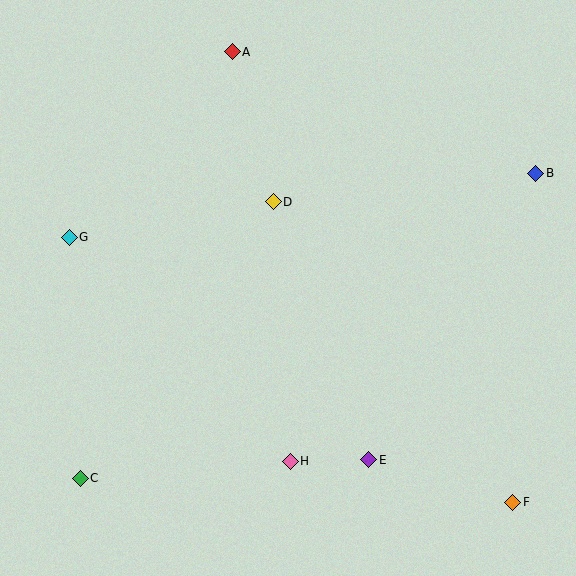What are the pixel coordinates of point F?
Point F is at (513, 502).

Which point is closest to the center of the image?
Point D at (273, 202) is closest to the center.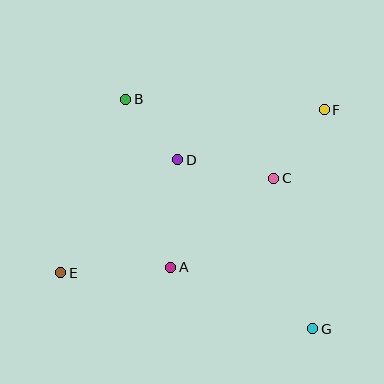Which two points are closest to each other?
Points B and D are closest to each other.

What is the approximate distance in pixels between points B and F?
The distance between B and F is approximately 199 pixels.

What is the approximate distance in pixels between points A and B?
The distance between A and B is approximately 174 pixels.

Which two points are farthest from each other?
Points E and F are farthest from each other.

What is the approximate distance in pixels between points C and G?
The distance between C and G is approximately 155 pixels.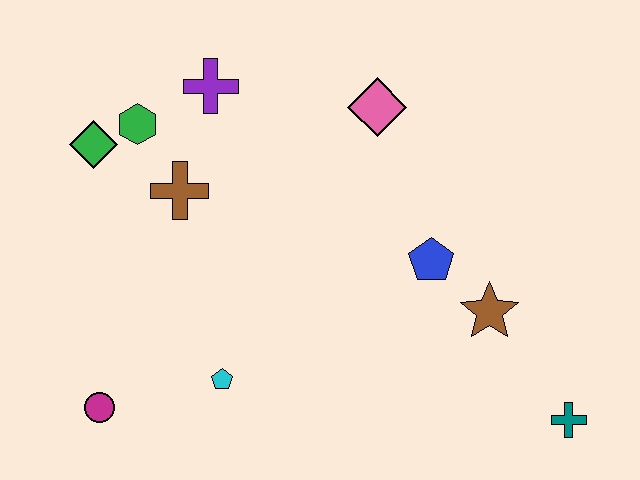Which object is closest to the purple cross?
The green hexagon is closest to the purple cross.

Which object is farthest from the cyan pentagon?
The teal cross is farthest from the cyan pentagon.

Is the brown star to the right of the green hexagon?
Yes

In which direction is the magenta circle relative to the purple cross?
The magenta circle is below the purple cross.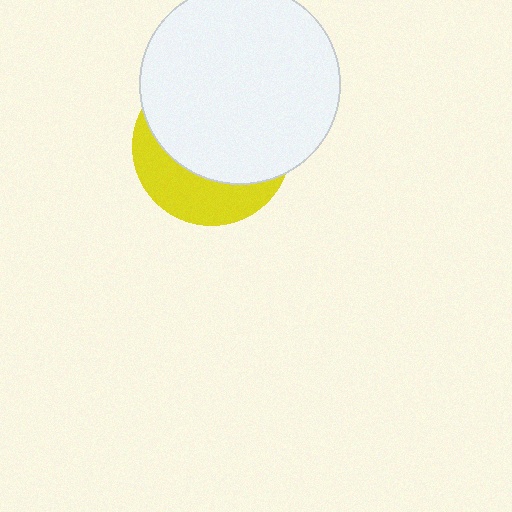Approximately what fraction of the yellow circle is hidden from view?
Roughly 67% of the yellow circle is hidden behind the white circle.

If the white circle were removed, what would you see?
You would see the complete yellow circle.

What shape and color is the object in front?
The object in front is a white circle.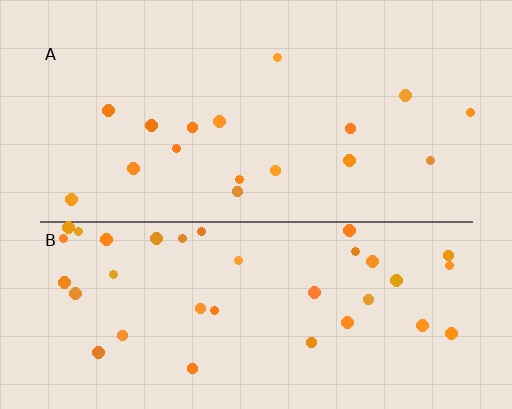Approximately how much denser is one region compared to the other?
Approximately 2.2× — region B over region A.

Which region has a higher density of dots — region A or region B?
B (the bottom).